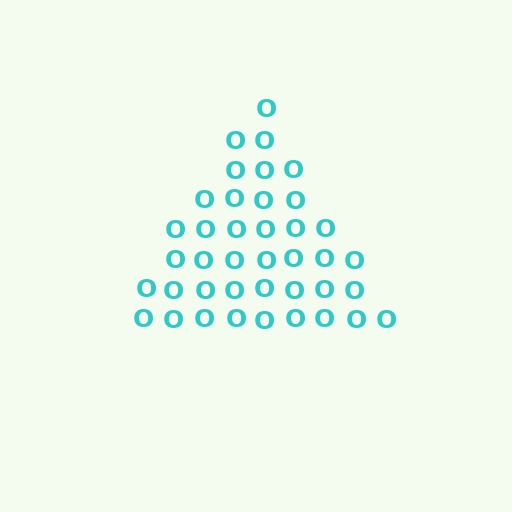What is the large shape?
The large shape is a triangle.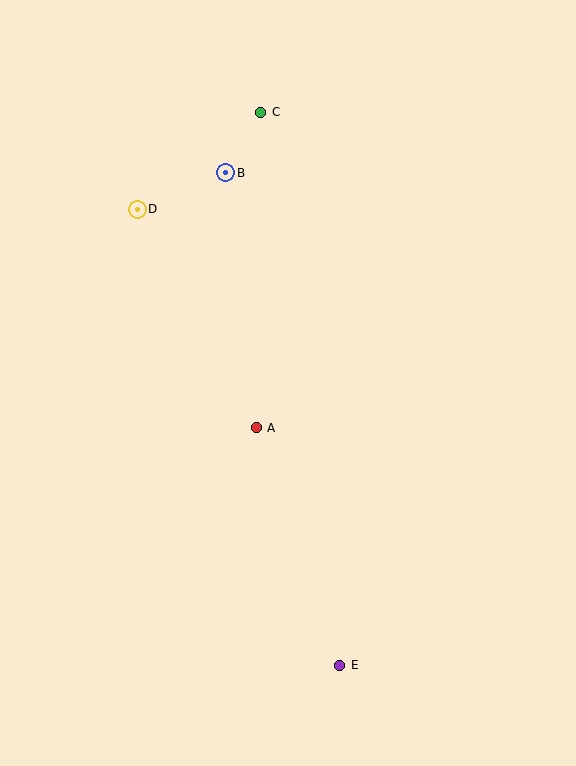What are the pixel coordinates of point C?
Point C is at (261, 112).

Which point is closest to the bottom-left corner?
Point E is closest to the bottom-left corner.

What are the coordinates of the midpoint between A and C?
The midpoint between A and C is at (258, 270).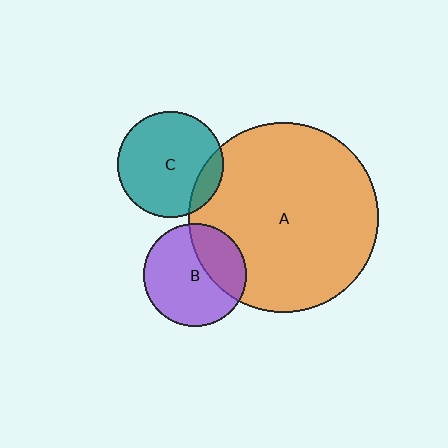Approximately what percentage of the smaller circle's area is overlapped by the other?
Approximately 30%.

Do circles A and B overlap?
Yes.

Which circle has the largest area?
Circle A (orange).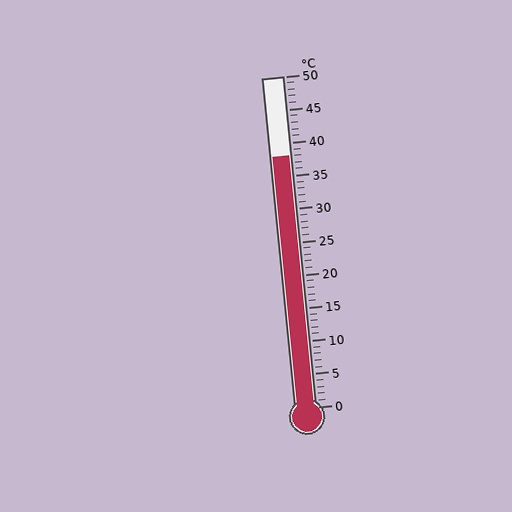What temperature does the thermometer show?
The thermometer shows approximately 38°C.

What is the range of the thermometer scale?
The thermometer scale ranges from 0°C to 50°C.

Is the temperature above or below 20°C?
The temperature is above 20°C.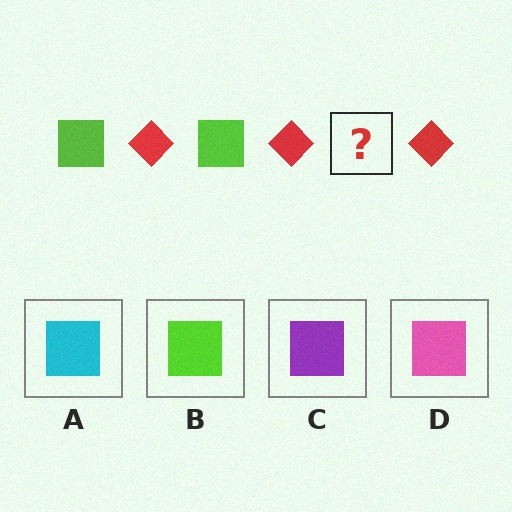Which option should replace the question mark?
Option B.